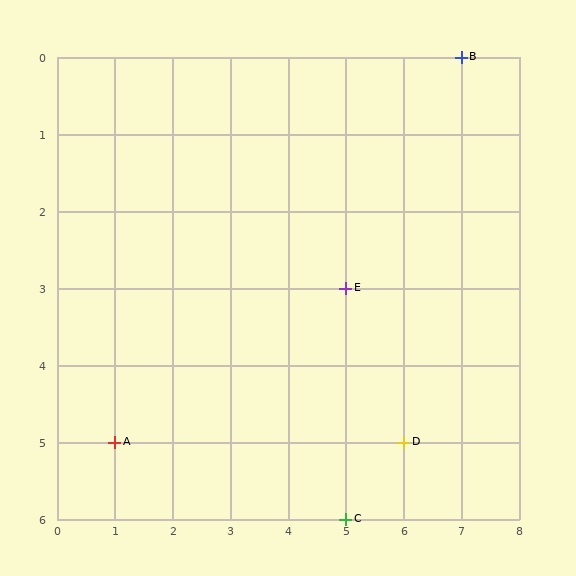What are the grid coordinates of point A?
Point A is at grid coordinates (1, 5).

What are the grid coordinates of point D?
Point D is at grid coordinates (6, 5).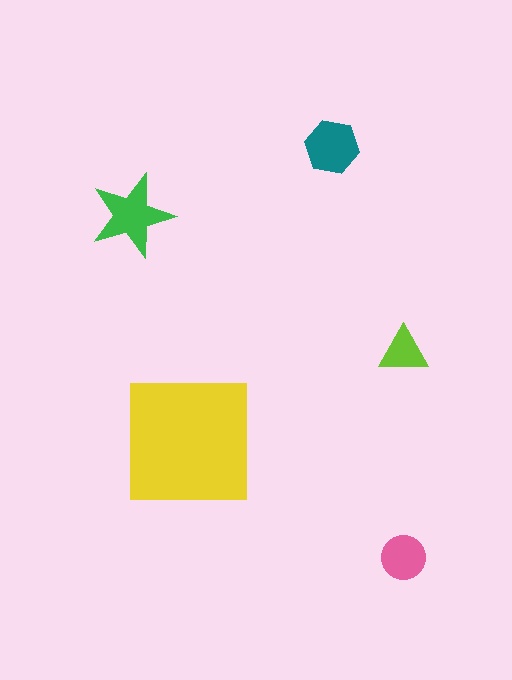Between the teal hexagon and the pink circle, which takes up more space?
The teal hexagon.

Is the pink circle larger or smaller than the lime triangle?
Larger.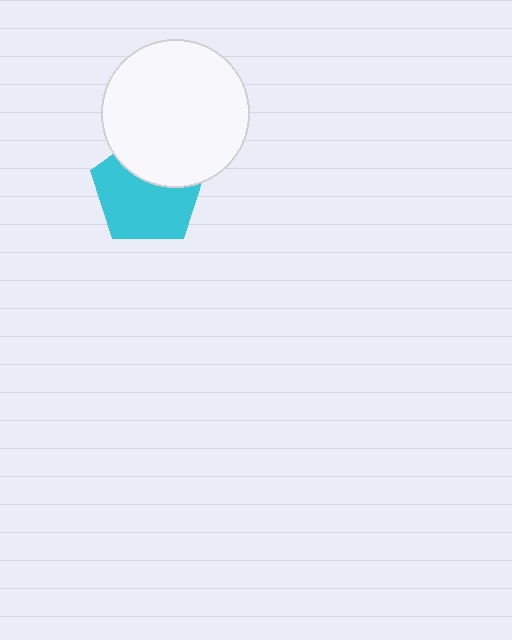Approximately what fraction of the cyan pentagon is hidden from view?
Roughly 35% of the cyan pentagon is hidden behind the white circle.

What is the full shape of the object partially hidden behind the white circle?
The partially hidden object is a cyan pentagon.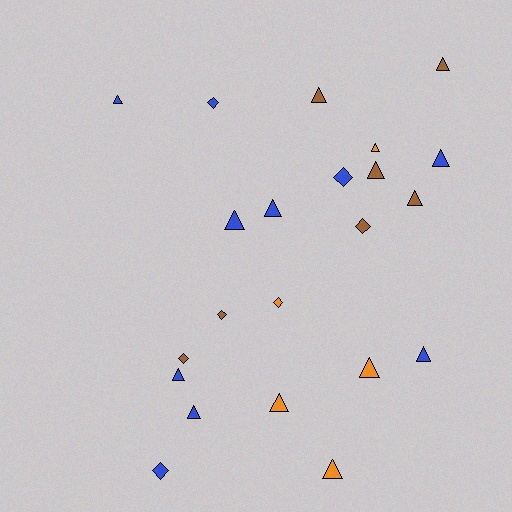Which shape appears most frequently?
Triangle, with 15 objects.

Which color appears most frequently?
Blue, with 10 objects.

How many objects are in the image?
There are 22 objects.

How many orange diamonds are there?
There is 1 orange diamond.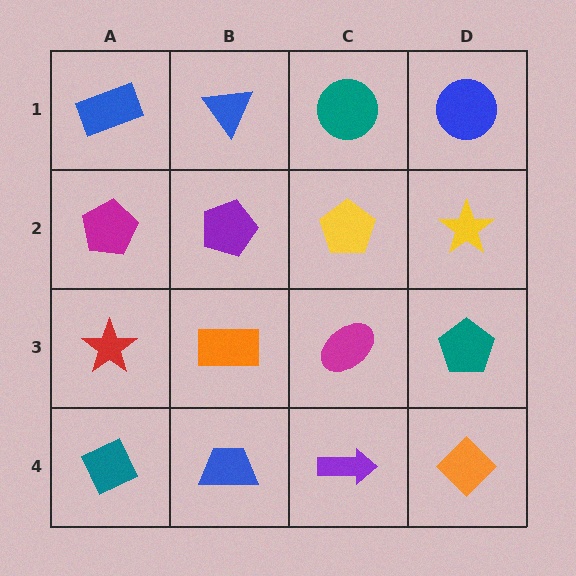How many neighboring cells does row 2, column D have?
3.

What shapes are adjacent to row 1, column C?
A yellow pentagon (row 2, column C), a blue triangle (row 1, column B), a blue circle (row 1, column D).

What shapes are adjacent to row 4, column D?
A teal pentagon (row 3, column D), a purple arrow (row 4, column C).